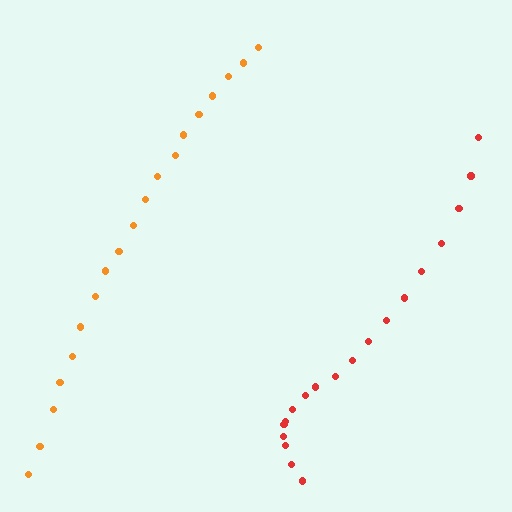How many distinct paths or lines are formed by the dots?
There are 2 distinct paths.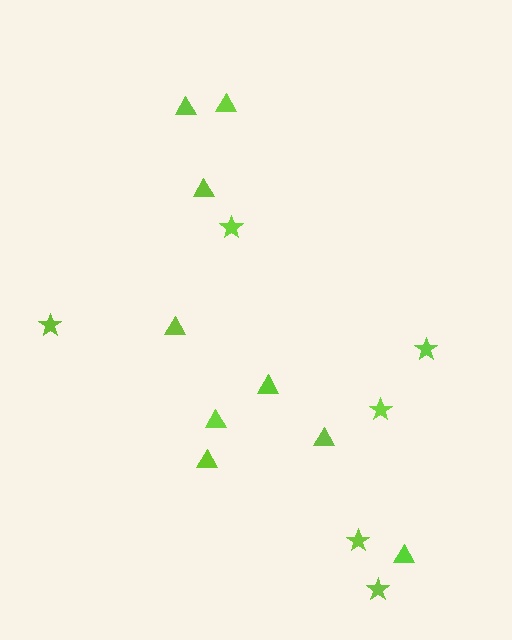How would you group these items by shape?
There are 2 groups: one group of triangles (9) and one group of stars (6).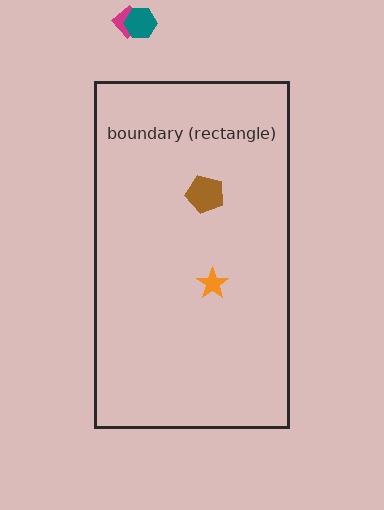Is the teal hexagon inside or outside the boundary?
Outside.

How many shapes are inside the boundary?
2 inside, 2 outside.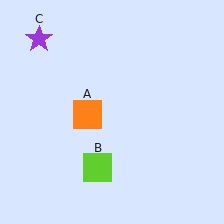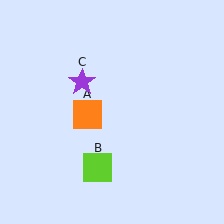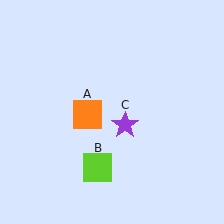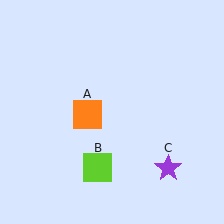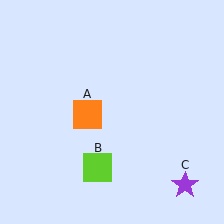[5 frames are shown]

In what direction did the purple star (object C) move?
The purple star (object C) moved down and to the right.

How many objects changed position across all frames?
1 object changed position: purple star (object C).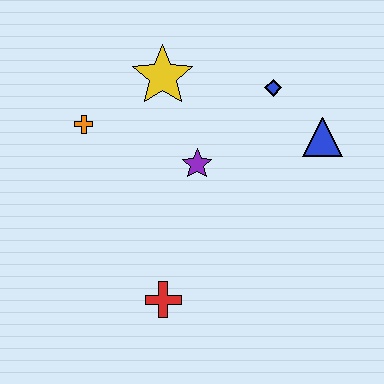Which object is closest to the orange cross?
The yellow star is closest to the orange cross.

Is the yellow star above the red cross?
Yes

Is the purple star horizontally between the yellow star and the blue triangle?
Yes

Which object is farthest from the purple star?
The red cross is farthest from the purple star.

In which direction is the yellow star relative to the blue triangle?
The yellow star is to the left of the blue triangle.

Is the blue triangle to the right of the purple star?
Yes